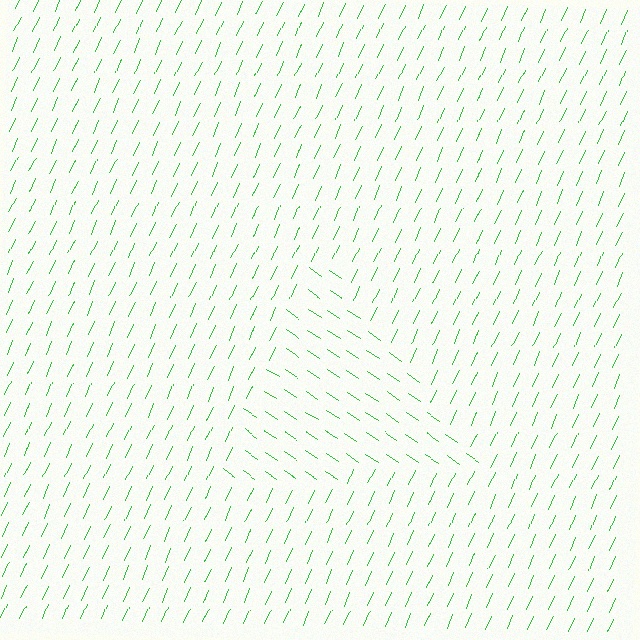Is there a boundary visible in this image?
Yes, there is a texture boundary formed by a change in line orientation.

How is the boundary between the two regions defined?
The boundary is defined purely by a change in line orientation (approximately 80 degrees difference). All lines are the same color and thickness.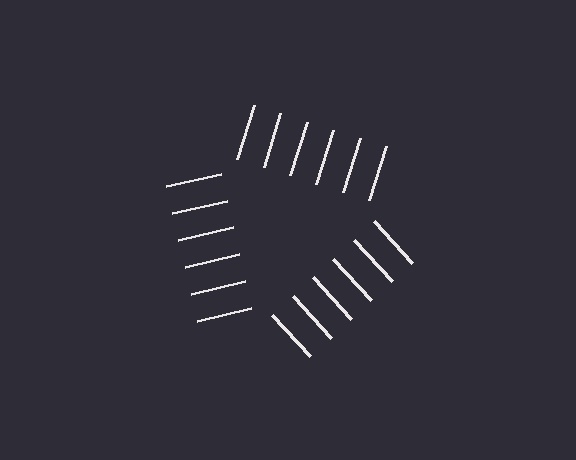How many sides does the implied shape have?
3 sides — the line-ends trace a triangle.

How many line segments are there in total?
18 — 6 along each of the 3 edges.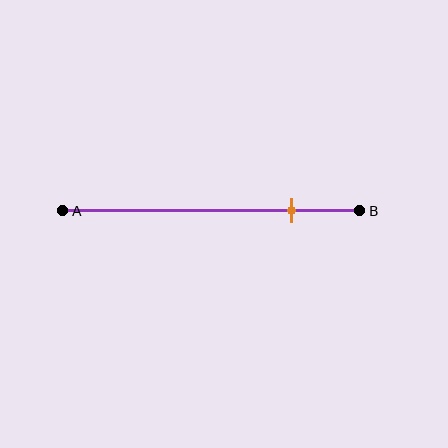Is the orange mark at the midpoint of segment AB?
No, the mark is at about 75% from A, not at the 50% midpoint.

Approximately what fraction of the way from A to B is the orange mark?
The orange mark is approximately 75% of the way from A to B.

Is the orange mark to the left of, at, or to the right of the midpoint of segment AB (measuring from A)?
The orange mark is to the right of the midpoint of segment AB.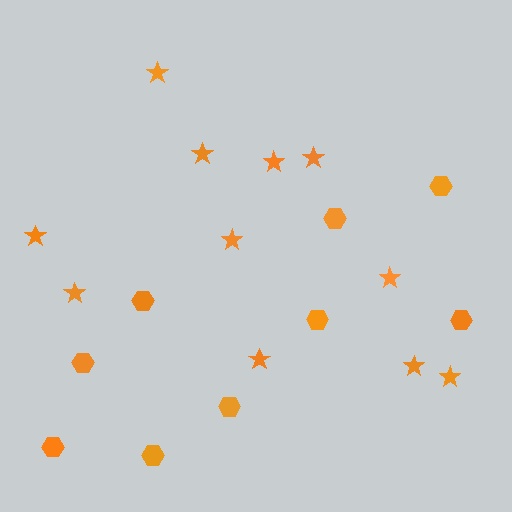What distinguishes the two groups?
There are 2 groups: one group of hexagons (9) and one group of stars (11).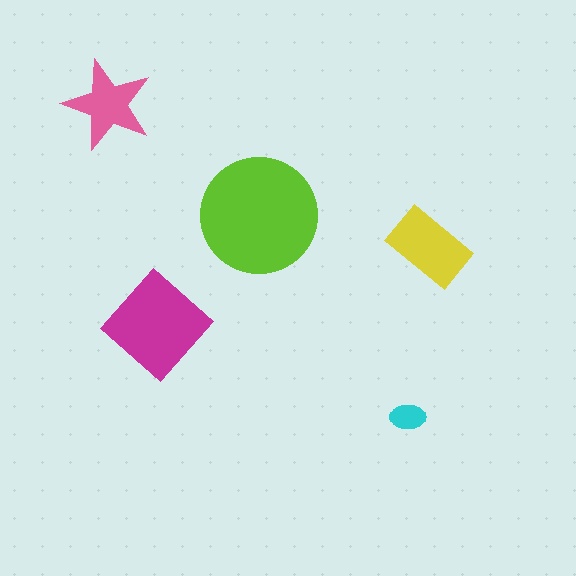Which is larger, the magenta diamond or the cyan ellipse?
The magenta diamond.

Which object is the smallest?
The cyan ellipse.